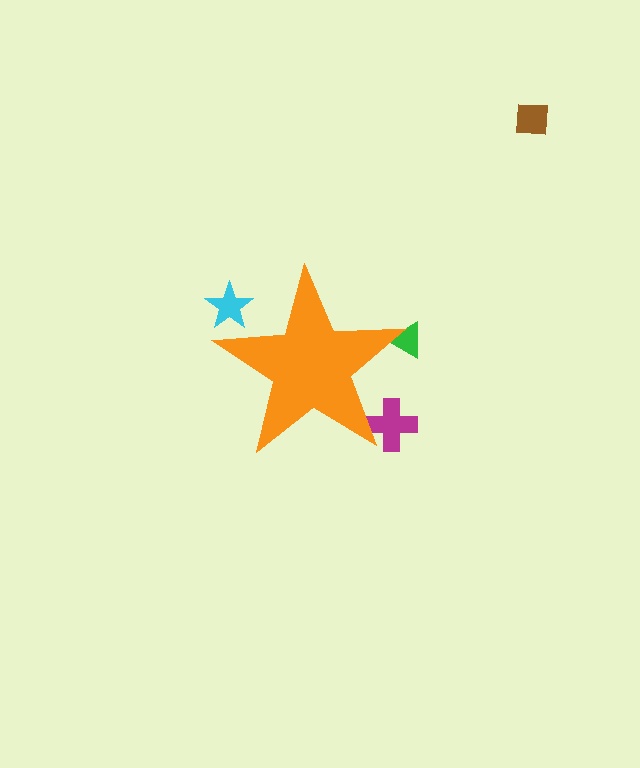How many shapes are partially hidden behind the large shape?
3 shapes are partially hidden.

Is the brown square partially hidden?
No, the brown square is fully visible.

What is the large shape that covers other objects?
An orange star.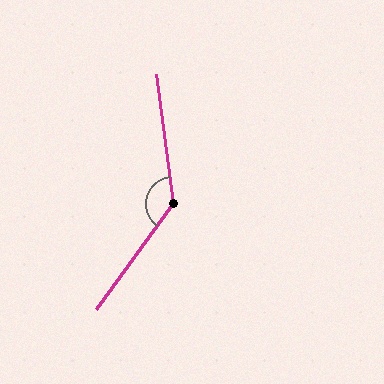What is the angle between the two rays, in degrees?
Approximately 137 degrees.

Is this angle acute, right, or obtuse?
It is obtuse.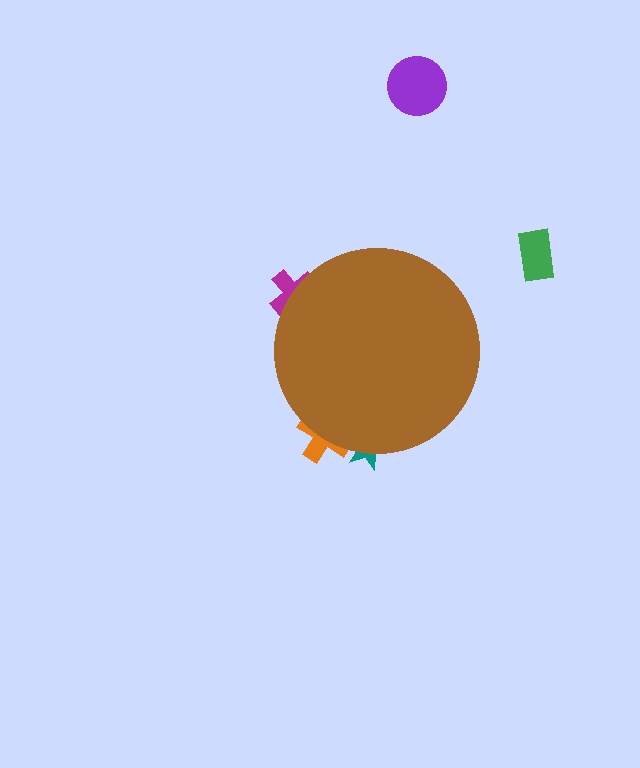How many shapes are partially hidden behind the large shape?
3 shapes are partially hidden.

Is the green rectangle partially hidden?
No, the green rectangle is fully visible.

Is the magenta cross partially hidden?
Yes, the magenta cross is partially hidden behind the brown circle.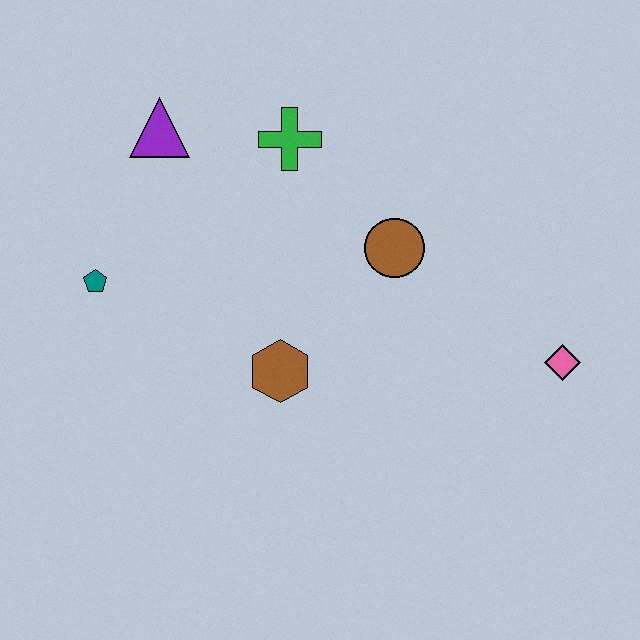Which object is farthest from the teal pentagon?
The pink diamond is farthest from the teal pentagon.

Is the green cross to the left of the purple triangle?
No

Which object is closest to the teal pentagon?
The purple triangle is closest to the teal pentagon.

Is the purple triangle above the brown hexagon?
Yes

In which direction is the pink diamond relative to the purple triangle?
The pink diamond is to the right of the purple triangle.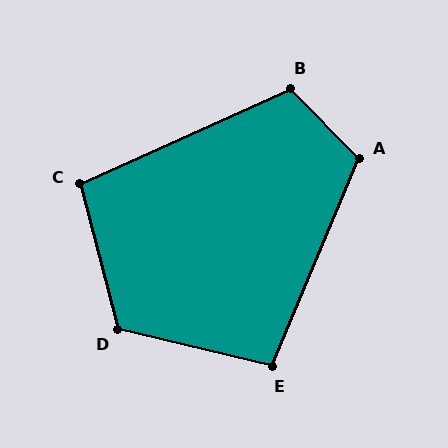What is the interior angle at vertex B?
Approximately 111 degrees (obtuse).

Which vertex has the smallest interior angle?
E, at approximately 100 degrees.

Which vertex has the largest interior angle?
D, at approximately 118 degrees.